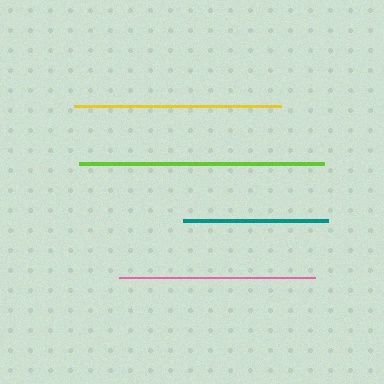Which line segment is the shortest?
The teal line is the shortest at approximately 146 pixels.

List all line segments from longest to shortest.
From longest to shortest: lime, yellow, pink, teal.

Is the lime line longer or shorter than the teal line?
The lime line is longer than the teal line.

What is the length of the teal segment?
The teal segment is approximately 146 pixels long.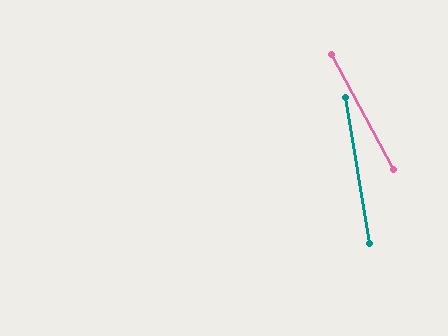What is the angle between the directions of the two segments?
Approximately 19 degrees.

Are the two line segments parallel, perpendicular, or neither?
Neither parallel nor perpendicular — they differ by about 19°.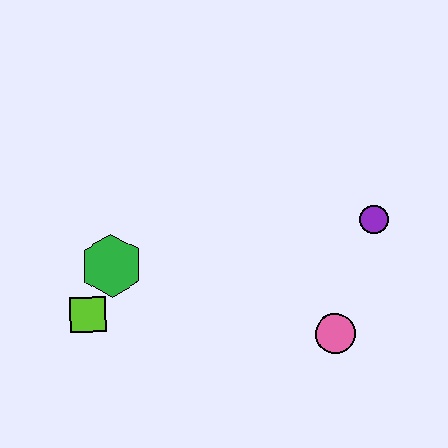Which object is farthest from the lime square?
The purple circle is farthest from the lime square.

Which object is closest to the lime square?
The green hexagon is closest to the lime square.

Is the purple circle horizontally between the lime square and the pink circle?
No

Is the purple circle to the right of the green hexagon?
Yes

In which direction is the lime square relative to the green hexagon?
The lime square is below the green hexagon.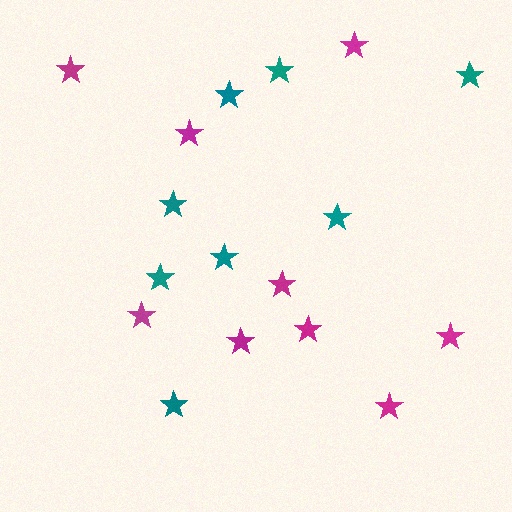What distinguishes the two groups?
There are 2 groups: one group of teal stars (8) and one group of magenta stars (9).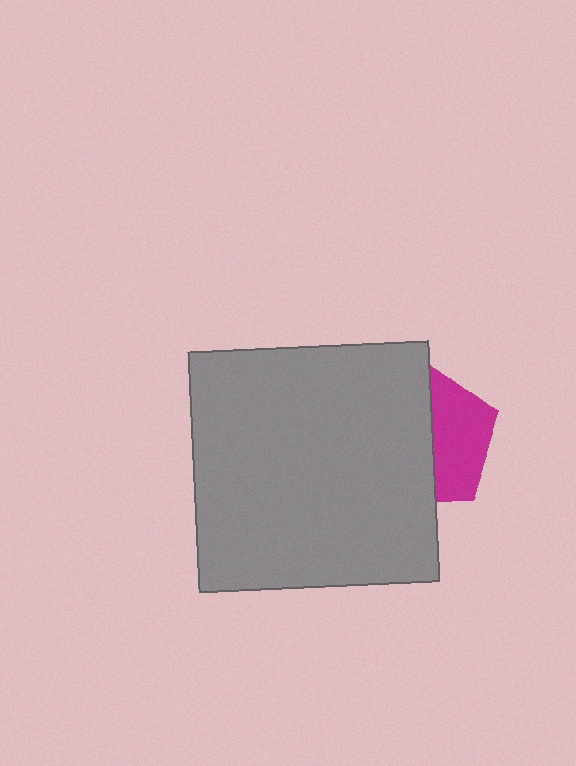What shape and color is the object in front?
The object in front is a gray square.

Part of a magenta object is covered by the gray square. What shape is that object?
It is a pentagon.